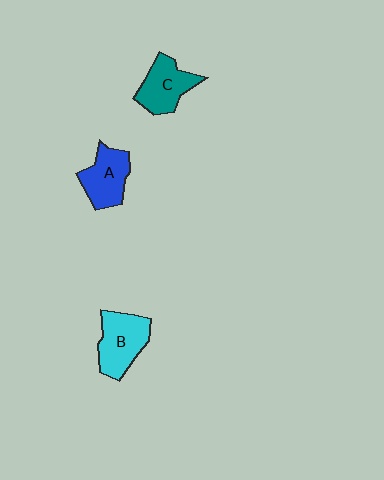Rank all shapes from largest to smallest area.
From largest to smallest: B (cyan), C (teal), A (blue).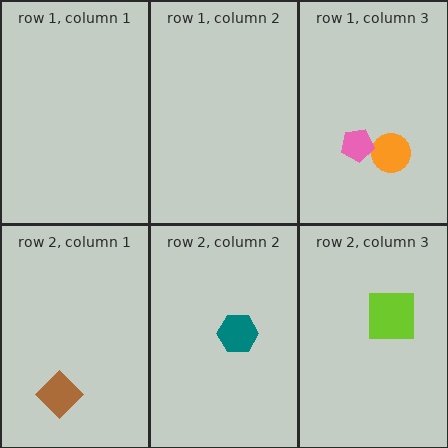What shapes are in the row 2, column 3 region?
The lime square.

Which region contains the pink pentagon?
The row 1, column 3 region.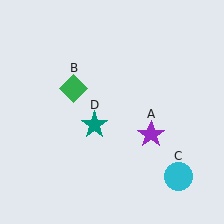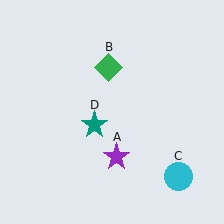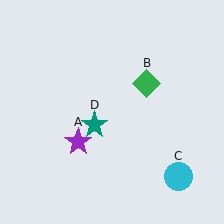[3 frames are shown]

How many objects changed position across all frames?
2 objects changed position: purple star (object A), green diamond (object B).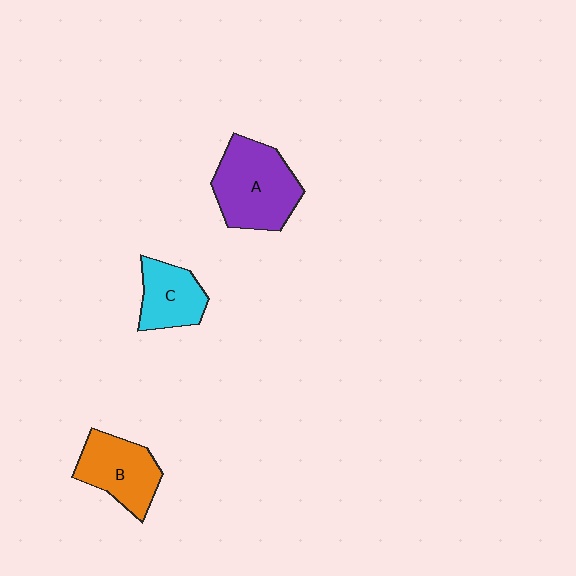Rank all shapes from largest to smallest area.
From largest to smallest: A (purple), B (orange), C (cyan).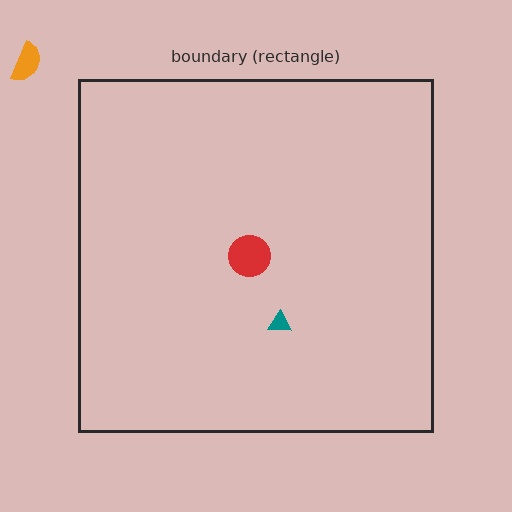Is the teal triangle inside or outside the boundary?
Inside.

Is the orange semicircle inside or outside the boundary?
Outside.